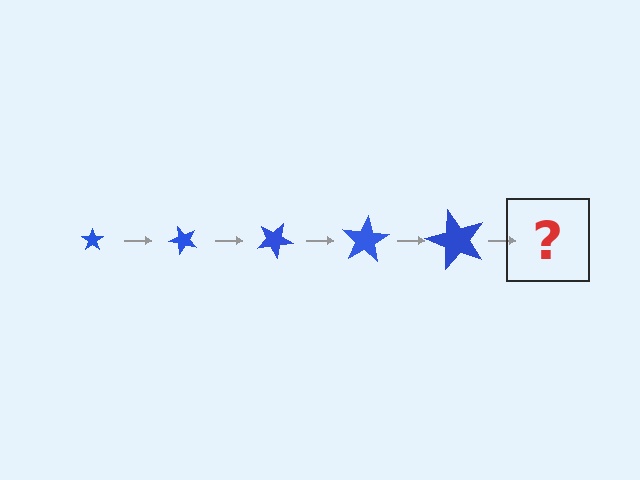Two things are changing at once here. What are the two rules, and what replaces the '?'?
The two rules are that the star grows larger each step and it rotates 50 degrees each step. The '?' should be a star, larger than the previous one and rotated 250 degrees from the start.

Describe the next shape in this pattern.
It should be a star, larger than the previous one and rotated 250 degrees from the start.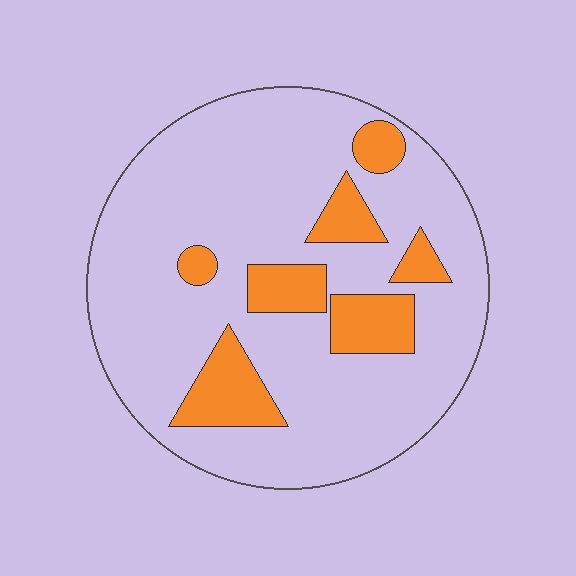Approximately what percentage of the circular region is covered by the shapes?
Approximately 20%.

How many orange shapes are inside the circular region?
7.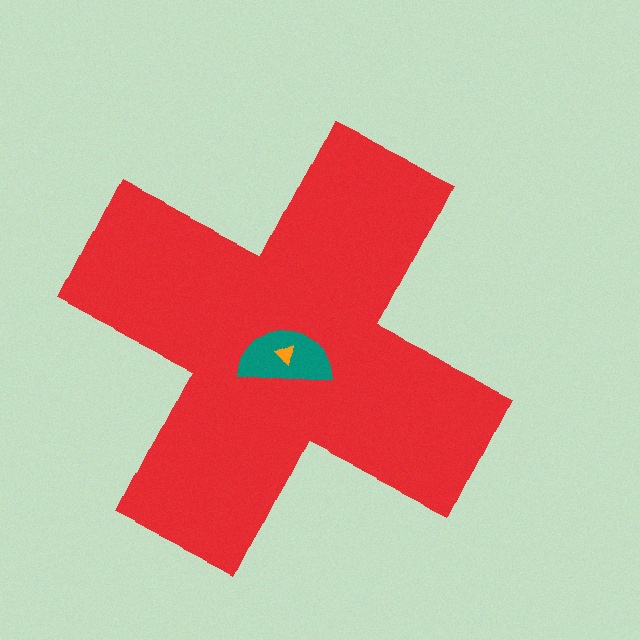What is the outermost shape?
The red cross.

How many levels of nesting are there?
3.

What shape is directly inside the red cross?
The teal semicircle.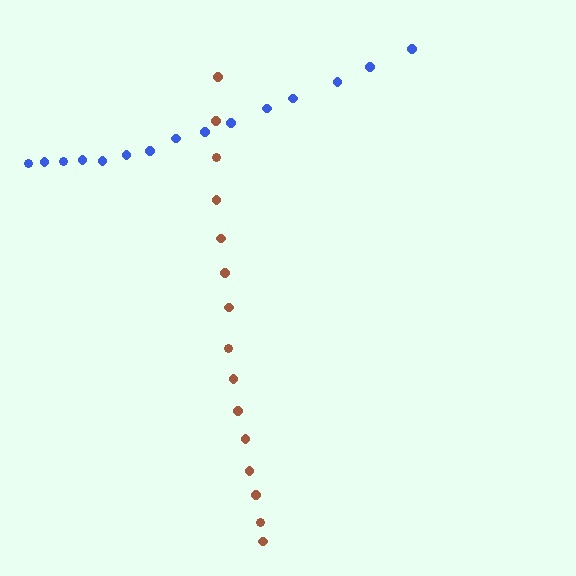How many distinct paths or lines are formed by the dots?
There are 2 distinct paths.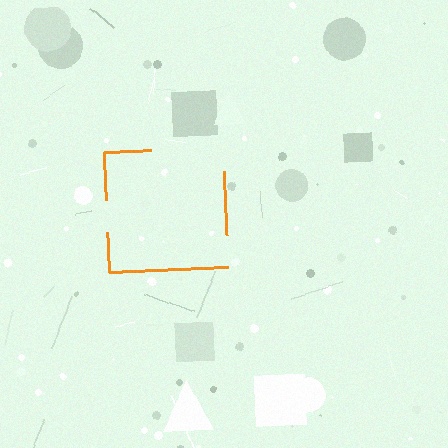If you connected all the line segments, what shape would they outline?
They would outline a square.